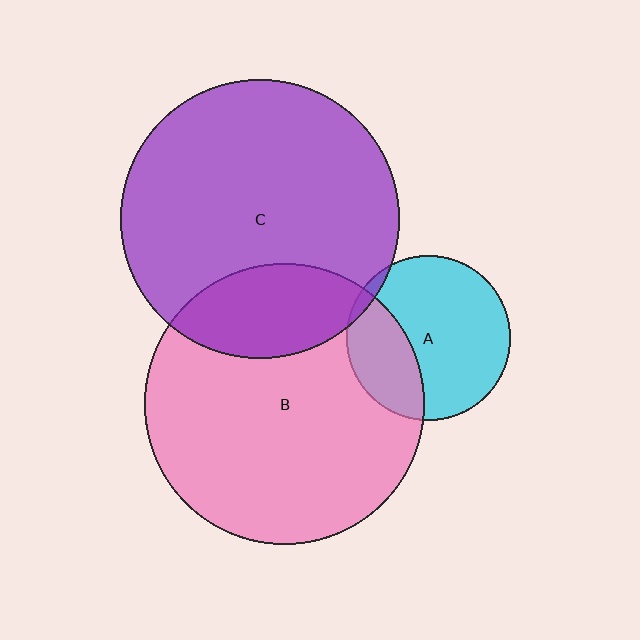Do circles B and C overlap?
Yes.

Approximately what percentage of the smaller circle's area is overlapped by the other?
Approximately 20%.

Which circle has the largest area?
Circle B (pink).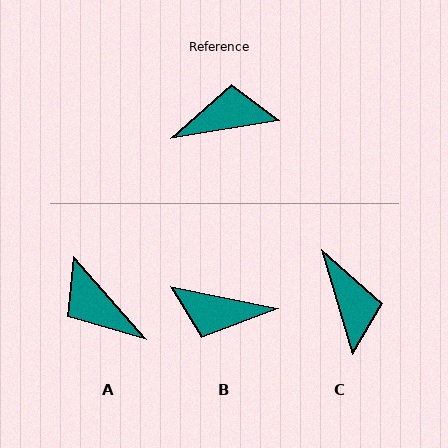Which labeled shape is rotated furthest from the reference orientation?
B, about 160 degrees away.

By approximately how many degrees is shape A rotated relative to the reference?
Approximately 122 degrees counter-clockwise.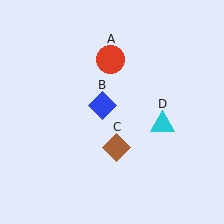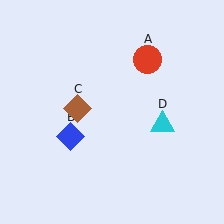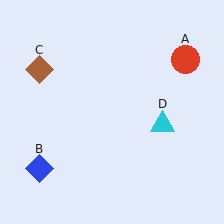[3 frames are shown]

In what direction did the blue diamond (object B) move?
The blue diamond (object B) moved down and to the left.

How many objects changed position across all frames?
3 objects changed position: red circle (object A), blue diamond (object B), brown diamond (object C).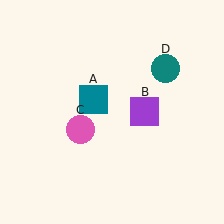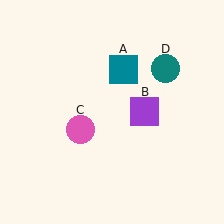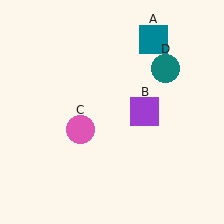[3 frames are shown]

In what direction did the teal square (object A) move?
The teal square (object A) moved up and to the right.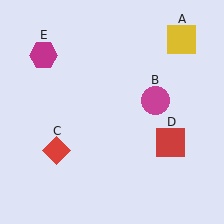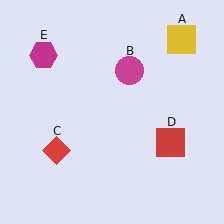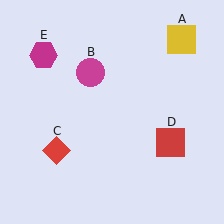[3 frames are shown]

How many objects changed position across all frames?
1 object changed position: magenta circle (object B).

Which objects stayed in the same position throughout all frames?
Yellow square (object A) and red diamond (object C) and red square (object D) and magenta hexagon (object E) remained stationary.